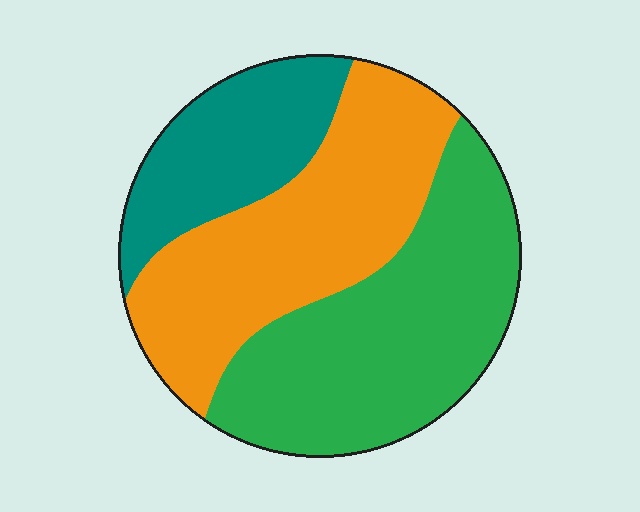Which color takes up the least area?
Teal, at roughly 20%.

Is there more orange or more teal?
Orange.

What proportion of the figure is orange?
Orange takes up between a quarter and a half of the figure.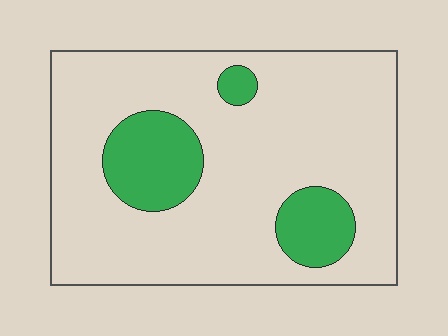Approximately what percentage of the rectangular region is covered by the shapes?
Approximately 20%.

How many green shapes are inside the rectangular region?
3.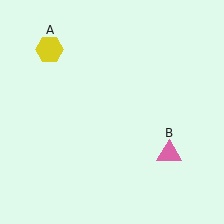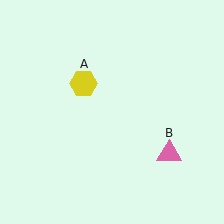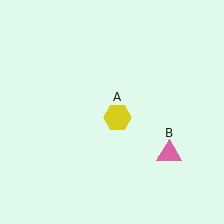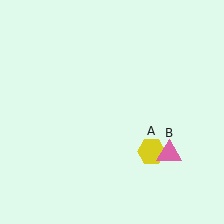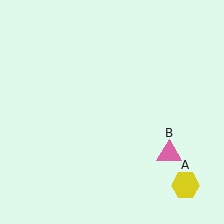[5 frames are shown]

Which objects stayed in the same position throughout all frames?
Pink triangle (object B) remained stationary.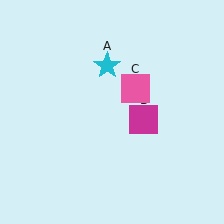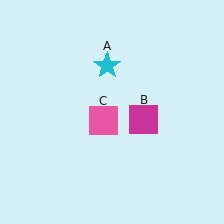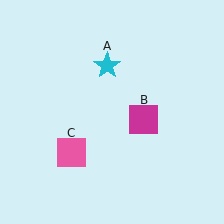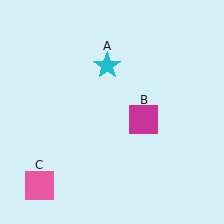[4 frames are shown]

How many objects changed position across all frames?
1 object changed position: pink square (object C).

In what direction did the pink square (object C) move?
The pink square (object C) moved down and to the left.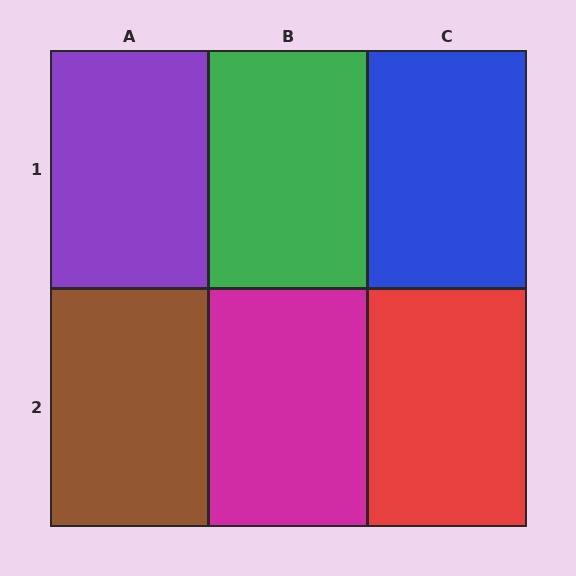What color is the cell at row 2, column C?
Red.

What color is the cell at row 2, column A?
Brown.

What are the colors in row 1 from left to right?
Purple, green, blue.